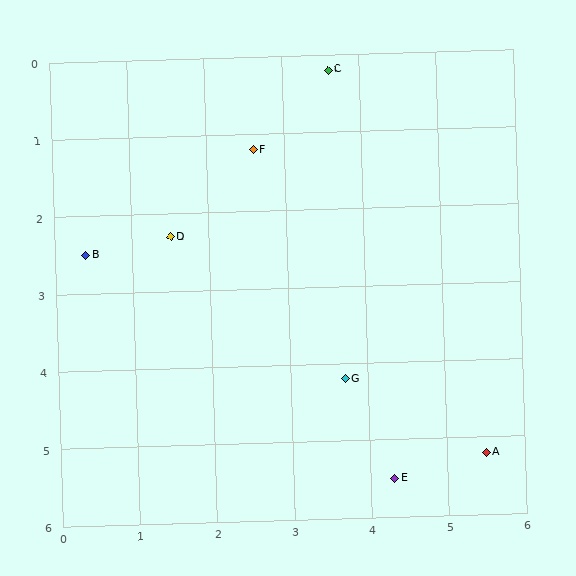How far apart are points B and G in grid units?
Points B and G are about 3.7 grid units apart.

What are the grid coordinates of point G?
Point G is at approximately (3.7, 4.2).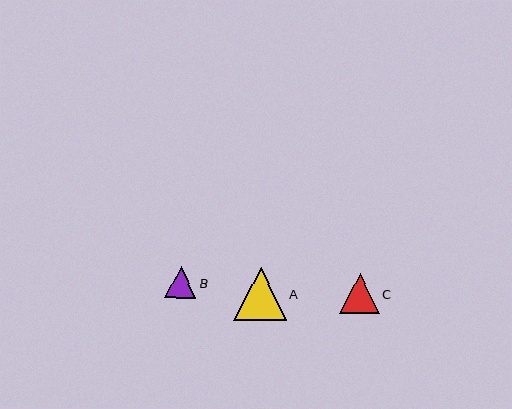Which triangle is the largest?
Triangle A is the largest with a size of approximately 53 pixels.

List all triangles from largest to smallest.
From largest to smallest: A, C, B.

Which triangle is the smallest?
Triangle B is the smallest with a size of approximately 32 pixels.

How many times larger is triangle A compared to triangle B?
Triangle A is approximately 1.7 times the size of triangle B.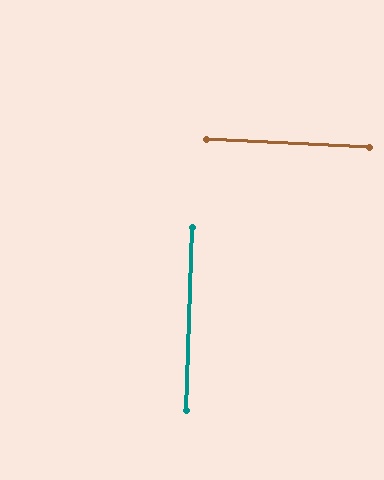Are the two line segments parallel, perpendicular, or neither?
Perpendicular — they meet at approximately 89°.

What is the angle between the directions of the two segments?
Approximately 89 degrees.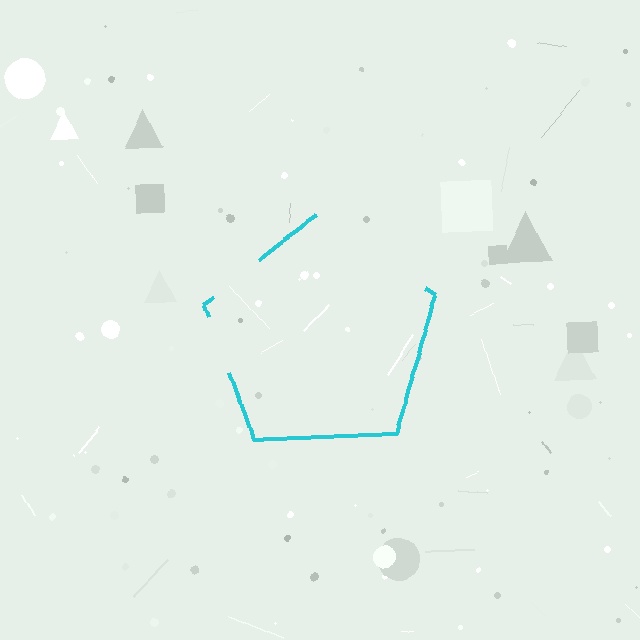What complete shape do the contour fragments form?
The contour fragments form a pentagon.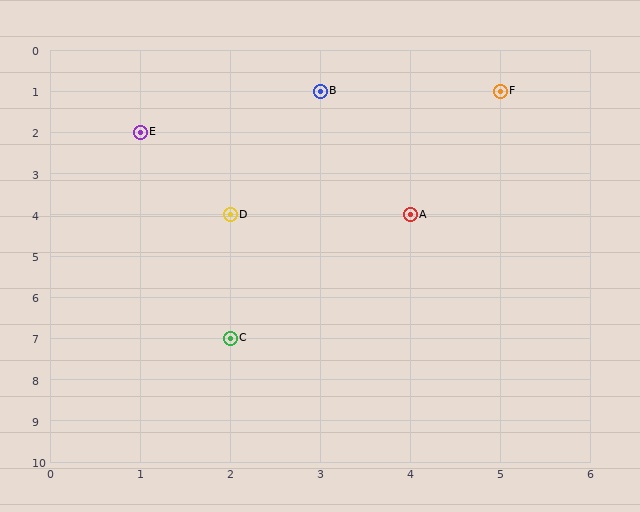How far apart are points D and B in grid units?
Points D and B are 1 column and 3 rows apart (about 3.2 grid units diagonally).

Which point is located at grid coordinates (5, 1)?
Point F is at (5, 1).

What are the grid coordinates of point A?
Point A is at grid coordinates (4, 4).